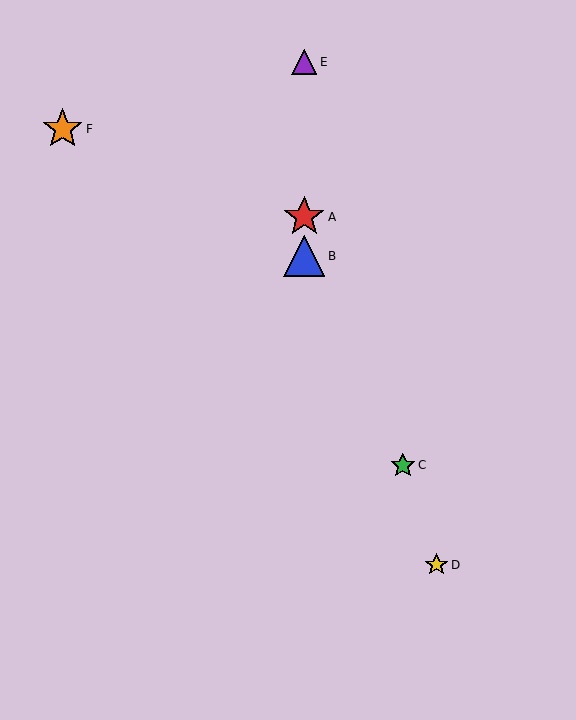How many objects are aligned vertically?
3 objects (A, B, E) are aligned vertically.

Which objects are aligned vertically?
Objects A, B, E are aligned vertically.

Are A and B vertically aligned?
Yes, both are at x≈304.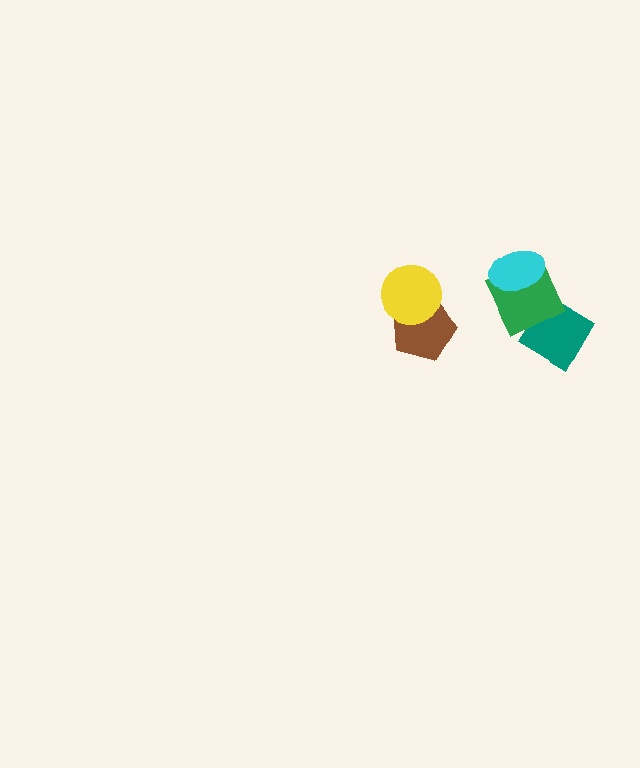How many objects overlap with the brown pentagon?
1 object overlaps with the brown pentagon.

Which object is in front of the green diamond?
The cyan ellipse is in front of the green diamond.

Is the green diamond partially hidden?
Yes, it is partially covered by another shape.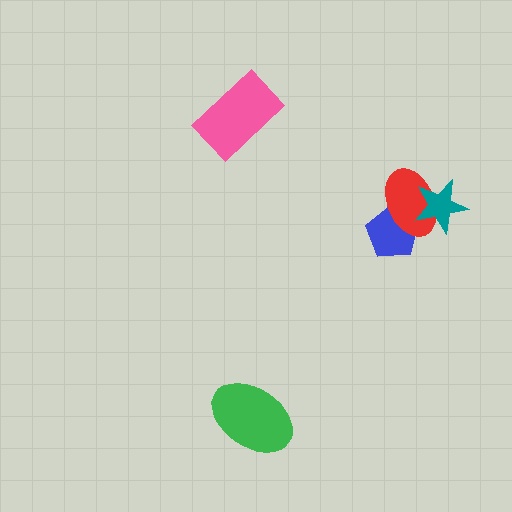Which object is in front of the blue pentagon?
The red ellipse is in front of the blue pentagon.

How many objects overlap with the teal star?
1 object overlaps with the teal star.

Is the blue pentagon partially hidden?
Yes, it is partially covered by another shape.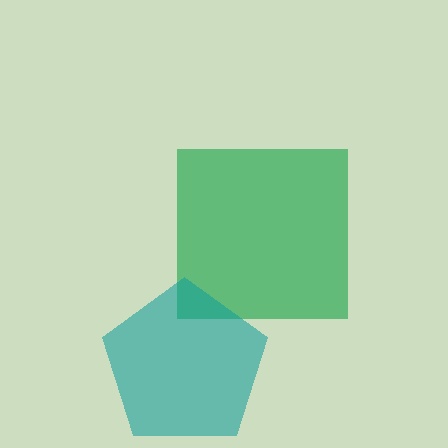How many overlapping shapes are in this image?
There are 2 overlapping shapes in the image.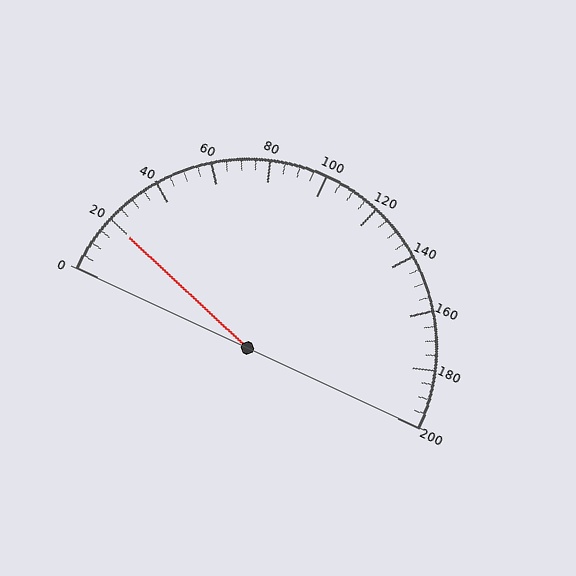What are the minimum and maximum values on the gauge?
The gauge ranges from 0 to 200.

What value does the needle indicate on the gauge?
The needle indicates approximately 20.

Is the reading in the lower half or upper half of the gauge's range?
The reading is in the lower half of the range (0 to 200).